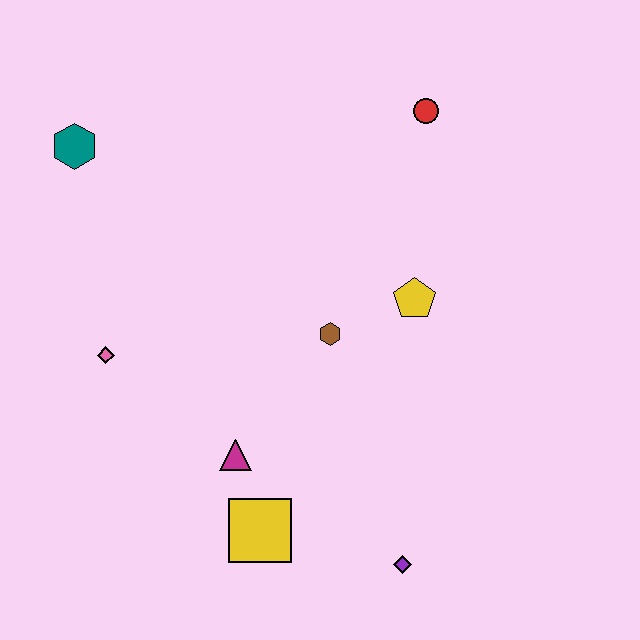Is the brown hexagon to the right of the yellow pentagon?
No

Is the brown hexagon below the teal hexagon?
Yes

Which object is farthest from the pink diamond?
The red circle is farthest from the pink diamond.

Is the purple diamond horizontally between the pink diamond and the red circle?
Yes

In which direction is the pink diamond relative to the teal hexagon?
The pink diamond is below the teal hexagon.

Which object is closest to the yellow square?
The magenta triangle is closest to the yellow square.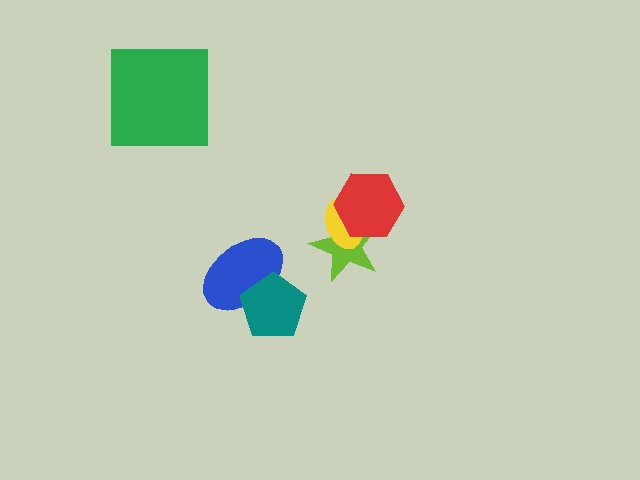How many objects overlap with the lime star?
2 objects overlap with the lime star.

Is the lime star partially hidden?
Yes, it is partially covered by another shape.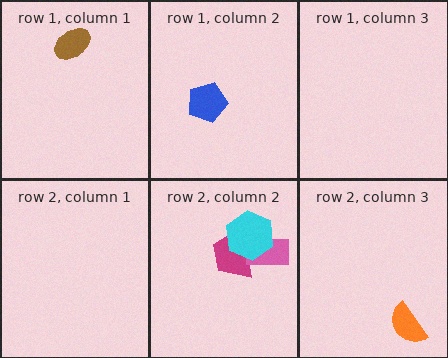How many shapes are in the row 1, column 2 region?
1.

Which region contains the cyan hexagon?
The row 2, column 2 region.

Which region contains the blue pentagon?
The row 1, column 2 region.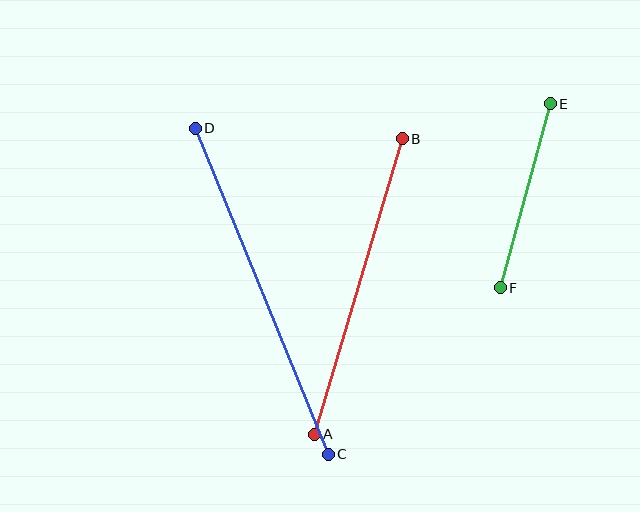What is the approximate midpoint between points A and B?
The midpoint is at approximately (358, 286) pixels.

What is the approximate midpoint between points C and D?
The midpoint is at approximately (262, 291) pixels.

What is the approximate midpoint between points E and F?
The midpoint is at approximately (525, 196) pixels.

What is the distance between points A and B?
The distance is approximately 308 pixels.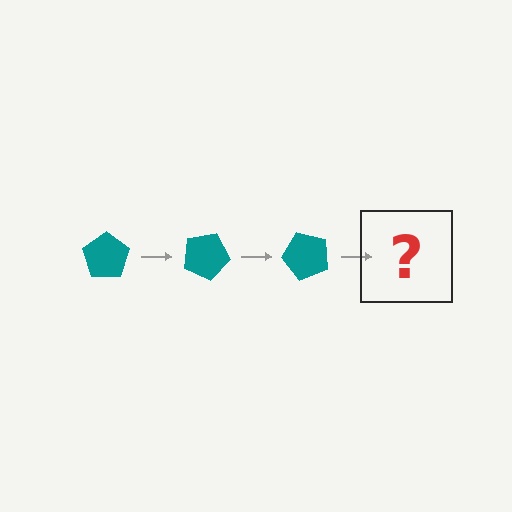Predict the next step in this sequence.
The next step is a teal pentagon rotated 75 degrees.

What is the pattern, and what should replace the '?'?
The pattern is that the pentagon rotates 25 degrees each step. The '?' should be a teal pentagon rotated 75 degrees.